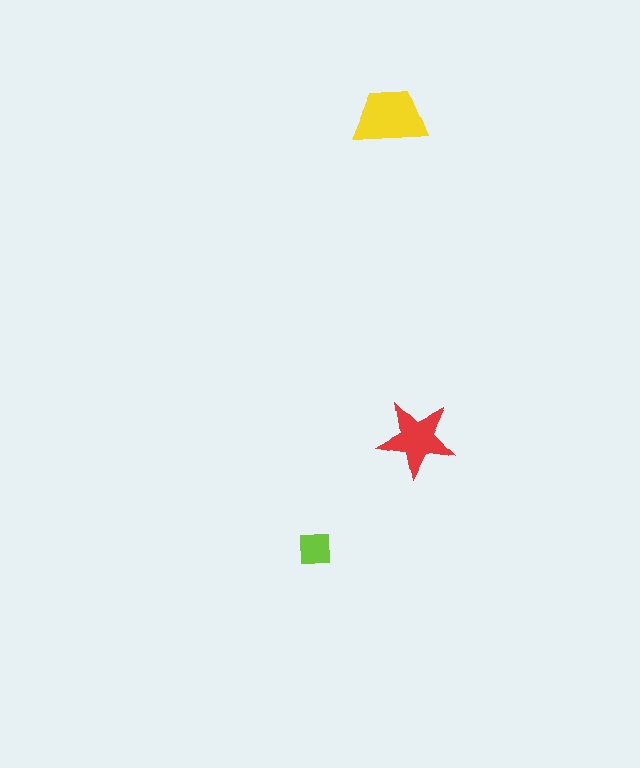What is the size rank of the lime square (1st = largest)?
3rd.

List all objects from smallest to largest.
The lime square, the red star, the yellow trapezoid.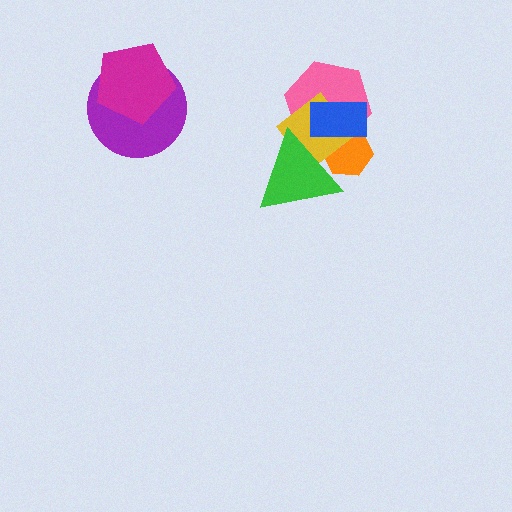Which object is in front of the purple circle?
The magenta pentagon is in front of the purple circle.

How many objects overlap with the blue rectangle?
3 objects overlap with the blue rectangle.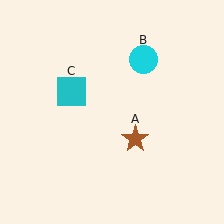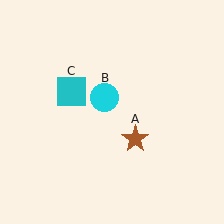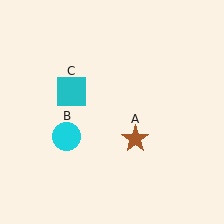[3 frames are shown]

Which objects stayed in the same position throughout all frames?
Brown star (object A) and cyan square (object C) remained stationary.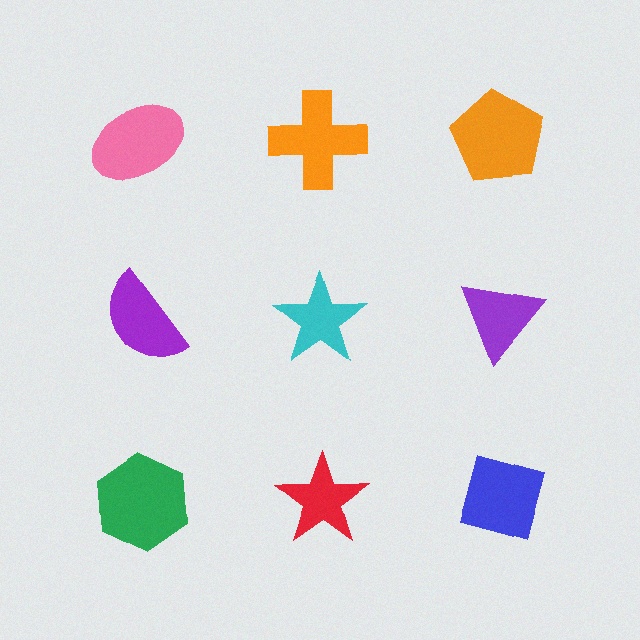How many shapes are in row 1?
3 shapes.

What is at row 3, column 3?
A blue diamond.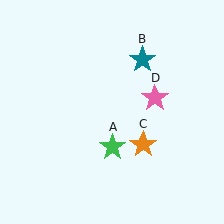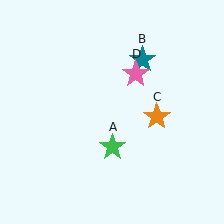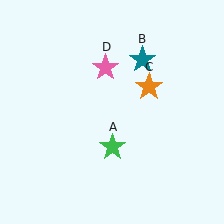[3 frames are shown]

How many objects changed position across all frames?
2 objects changed position: orange star (object C), pink star (object D).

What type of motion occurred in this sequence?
The orange star (object C), pink star (object D) rotated counterclockwise around the center of the scene.